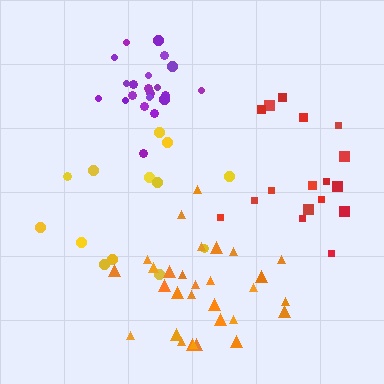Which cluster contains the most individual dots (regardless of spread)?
Orange (30).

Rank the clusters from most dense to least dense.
purple, orange, red, yellow.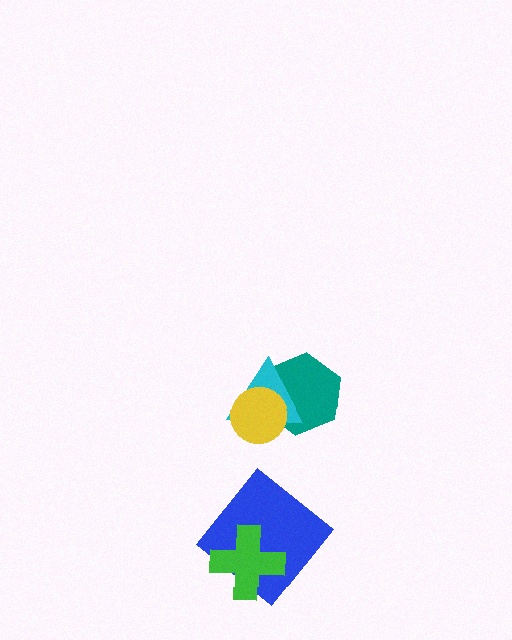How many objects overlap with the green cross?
1 object overlaps with the green cross.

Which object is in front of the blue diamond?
The green cross is in front of the blue diamond.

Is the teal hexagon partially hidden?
Yes, it is partially covered by another shape.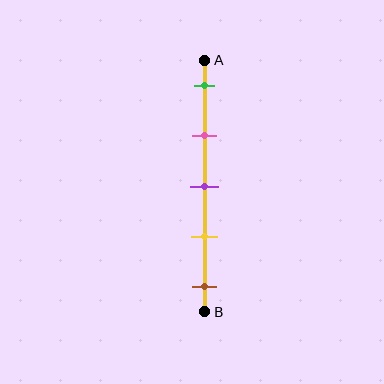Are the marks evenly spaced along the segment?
Yes, the marks are approximately evenly spaced.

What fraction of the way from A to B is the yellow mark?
The yellow mark is approximately 70% (0.7) of the way from A to B.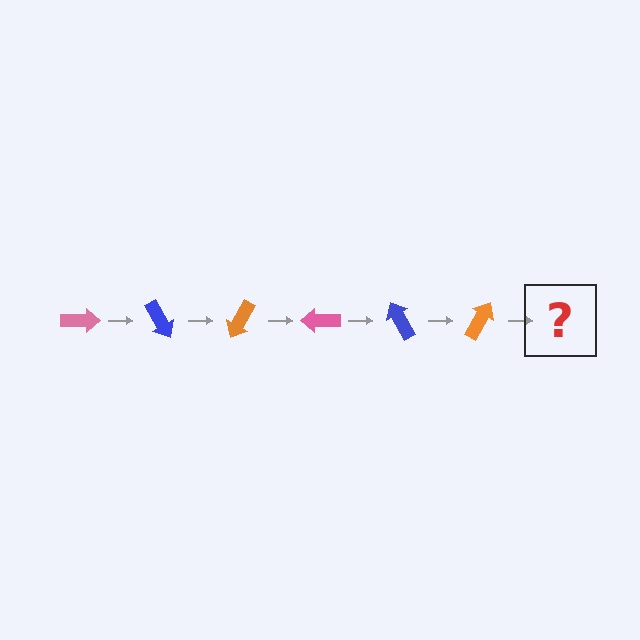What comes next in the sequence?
The next element should be a pink arrow, rotated 360 degrees from the start.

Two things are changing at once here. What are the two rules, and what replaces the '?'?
The two rules are that it rotates 60 degrees each step and the color cycles through pink, blue, and orange. The '?' should be a pink arrow, rotated 360 degrees from the start.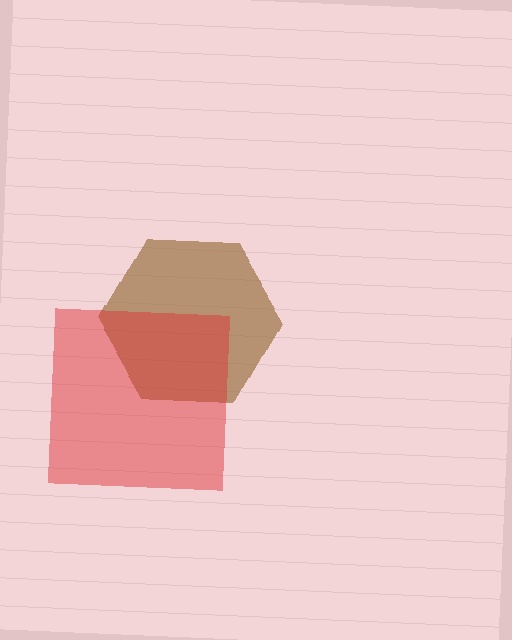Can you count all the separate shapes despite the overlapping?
Yes, there are 2 separate shapes.